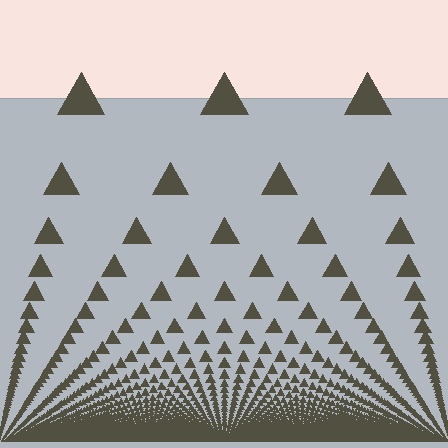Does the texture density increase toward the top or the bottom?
Density increases toward the bottom.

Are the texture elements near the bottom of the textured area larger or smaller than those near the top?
Smaller. The gradient is inverted — elements near the bottom are smaller and denser.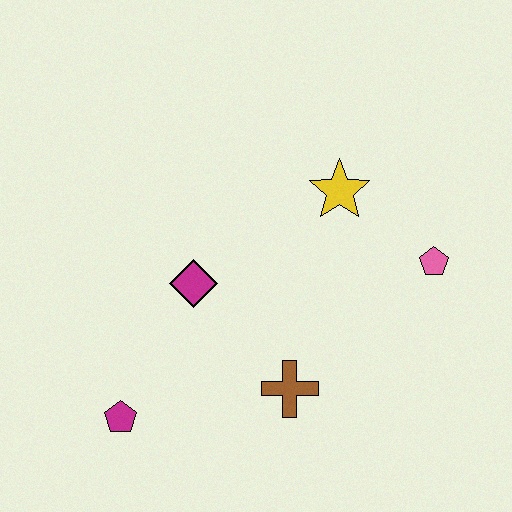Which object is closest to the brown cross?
The magenta diamond is closest to the brown cross.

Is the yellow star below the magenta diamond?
No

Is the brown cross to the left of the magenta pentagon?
No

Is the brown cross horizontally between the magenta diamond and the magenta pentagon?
No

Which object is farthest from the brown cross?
The yellow star is farthest from the brown cross.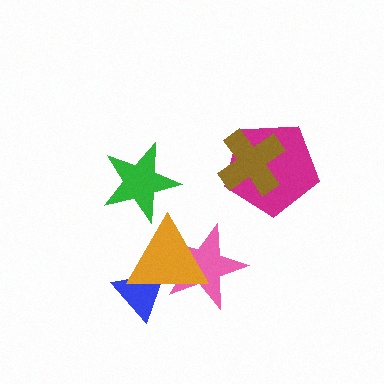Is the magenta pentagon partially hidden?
Yes, it is partially covered by another shape.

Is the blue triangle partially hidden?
Yes, it is partially covered by another shape.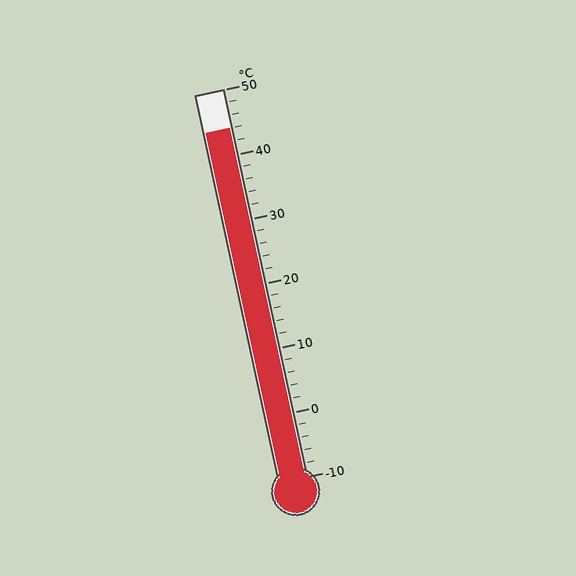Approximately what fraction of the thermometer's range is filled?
The thermometer is filled to approximately 90% of its range.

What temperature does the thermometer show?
The thermometer shows approximately 44°C.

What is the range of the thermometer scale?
The thermometer scale ranges from -10°C to 50°C.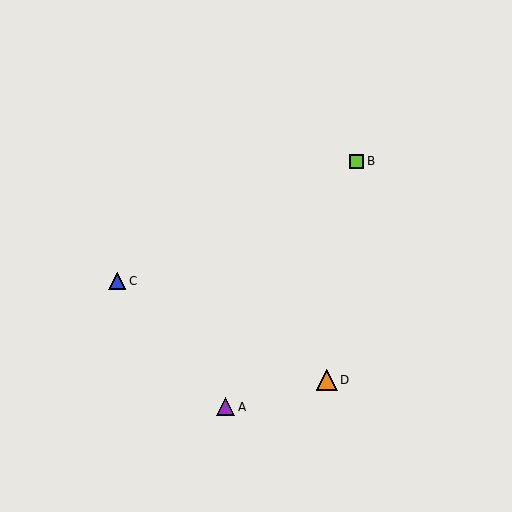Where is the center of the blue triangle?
The center of the blue triangle is at (117, 281).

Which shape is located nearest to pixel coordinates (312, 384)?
The orange triangle (labeled D) at (327, 380) is nearest to that location.